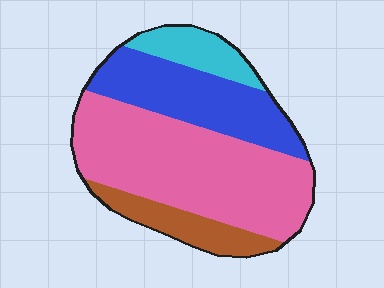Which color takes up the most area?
Pink, at roughly 50%.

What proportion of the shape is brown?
Brown covers around 10% of the shape.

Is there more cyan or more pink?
Pink.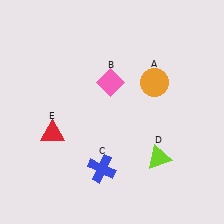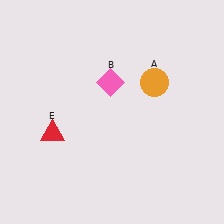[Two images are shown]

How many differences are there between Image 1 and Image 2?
There are 2 differences between the two images.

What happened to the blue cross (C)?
The blue cross (C) was removed in Image 2. It was in the bottom-left area of Image 1.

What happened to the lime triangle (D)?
The lime triangle (D) was removed in Image 2. It was in the bottom-right area of Image 1.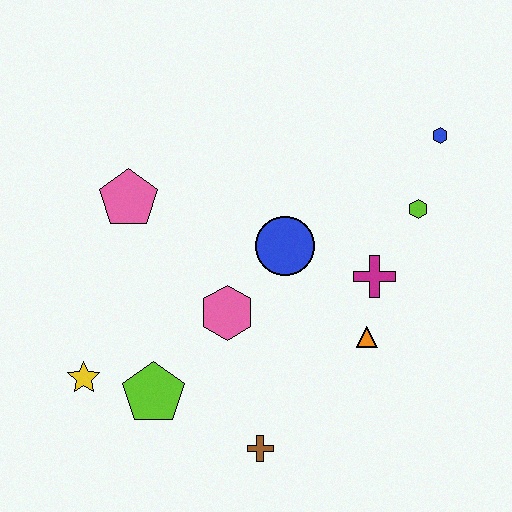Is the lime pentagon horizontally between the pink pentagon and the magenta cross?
Yes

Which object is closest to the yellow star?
The lime pentagon is closest to the yellow star.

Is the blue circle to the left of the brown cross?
No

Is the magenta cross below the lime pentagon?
No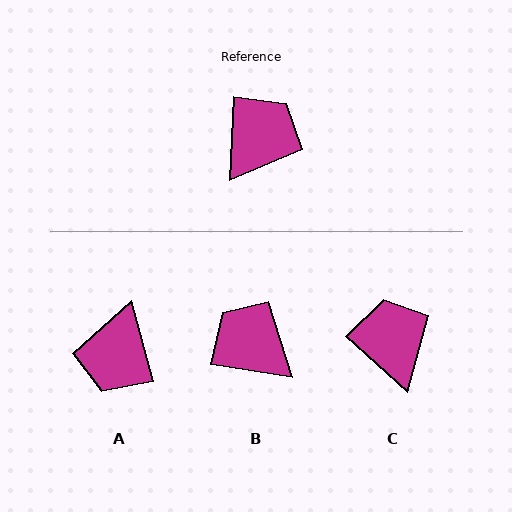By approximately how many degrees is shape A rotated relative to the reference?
Approximately 161 degrees clockwise.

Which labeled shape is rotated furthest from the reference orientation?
A, about 161 degrees away.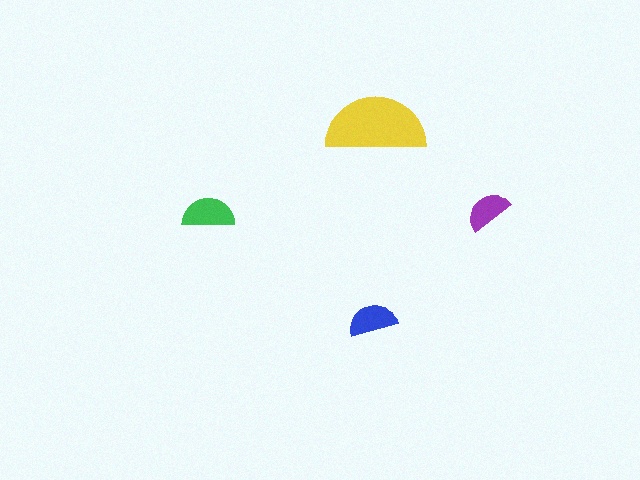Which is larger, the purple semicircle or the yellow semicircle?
The yellow one.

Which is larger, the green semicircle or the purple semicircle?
The green one.